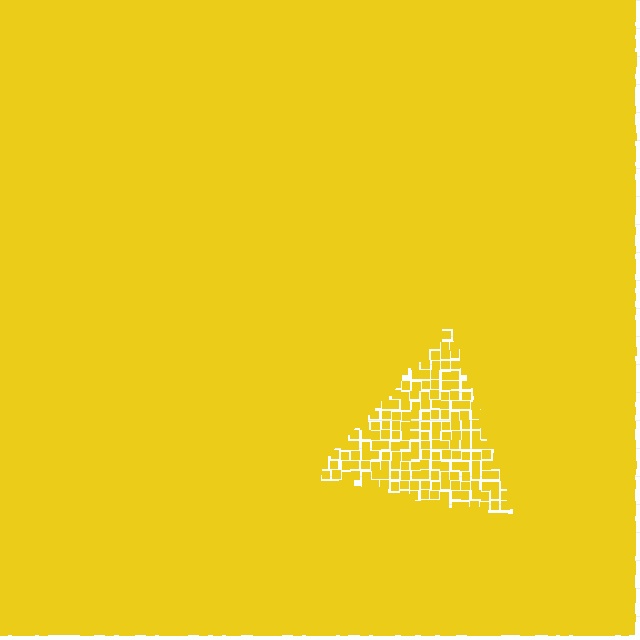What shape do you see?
I see a triangle.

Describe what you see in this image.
The image contains small yellow elements arranged at two different densities. A triangle-shaped region is visible where the elements are less densely packed than the surrounding area.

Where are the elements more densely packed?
The elements are more densely packed outside the triangle boundary.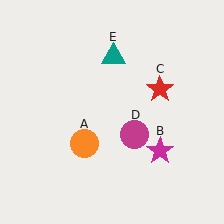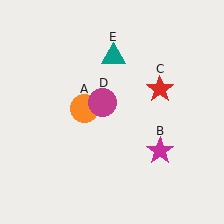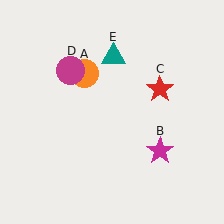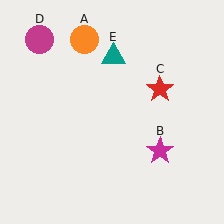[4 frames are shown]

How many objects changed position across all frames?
2 objects changed position: orange circle (object A), magenta circle (object D).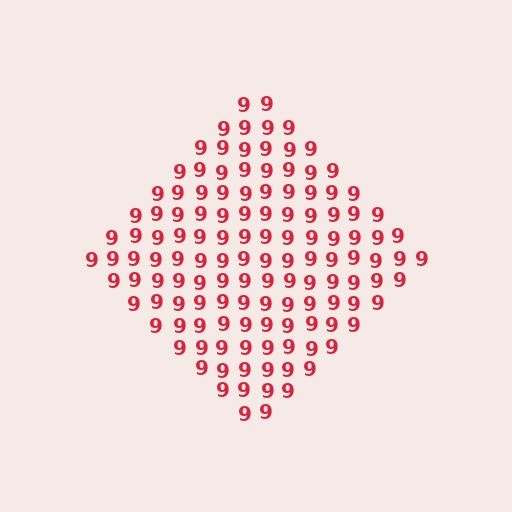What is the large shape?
The large shape is a diamond.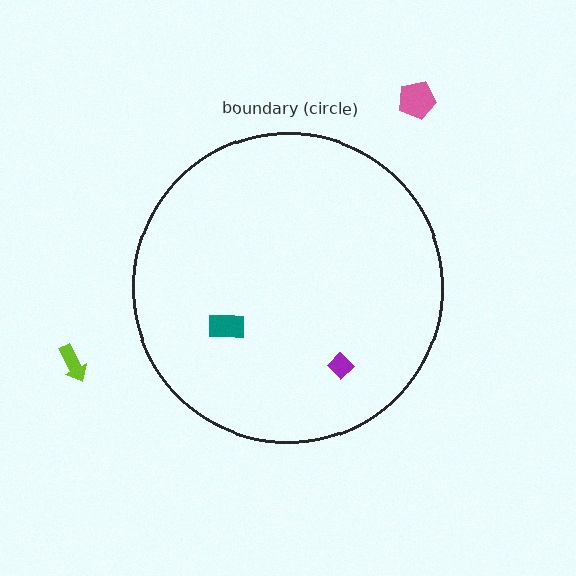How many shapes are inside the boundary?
2 inside, 2 outside.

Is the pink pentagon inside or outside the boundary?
Outside.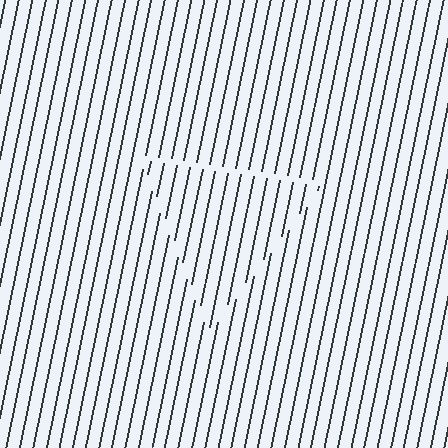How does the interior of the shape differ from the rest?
The interior of the shape contains the same grating, shifted by half a period — the contour is defined by the phase discontinuity where line-ends from the inner and outer gratings abut.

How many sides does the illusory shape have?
3 sides — the line-ends trace a triangle.